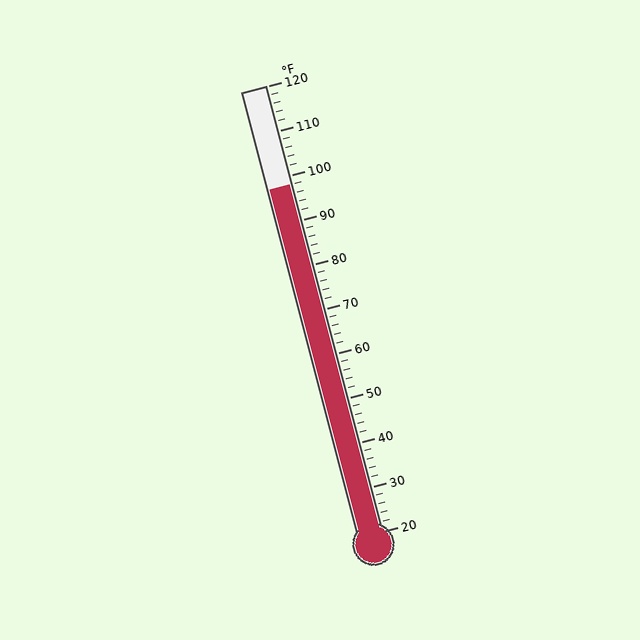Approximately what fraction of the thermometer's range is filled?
The thermometer is filled to approximately 80% of its range.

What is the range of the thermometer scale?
The thermometer scale ranges from 20°F to 120°F.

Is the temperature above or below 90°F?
The temperature is above 90°F.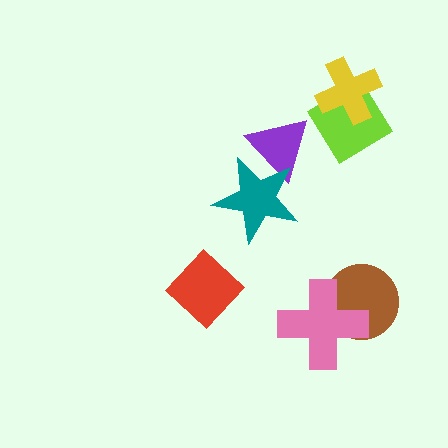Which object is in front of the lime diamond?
The yellow cross is in front of the lime diamond.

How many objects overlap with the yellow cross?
1 object overlaps with the yellow cross.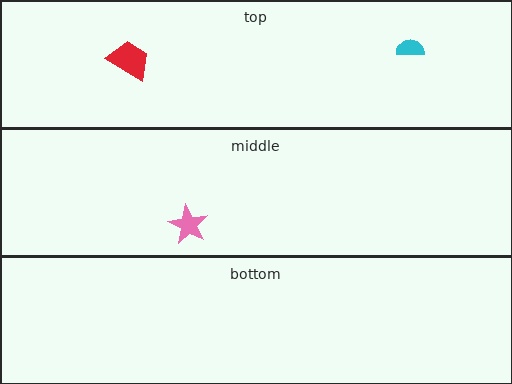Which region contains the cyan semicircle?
The top region.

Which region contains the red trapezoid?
The top region.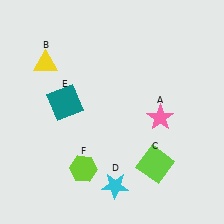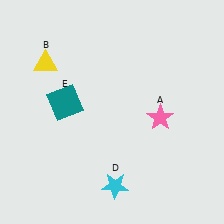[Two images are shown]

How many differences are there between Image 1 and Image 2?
There are 2 differences between the two images.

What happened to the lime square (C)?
The lime square (C) was removed in Image 2. It was in the bottom-right area of Image 1.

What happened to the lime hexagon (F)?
The lime hexagon (F) was removed in Image 2. It was in the bottom-left area of Image 1.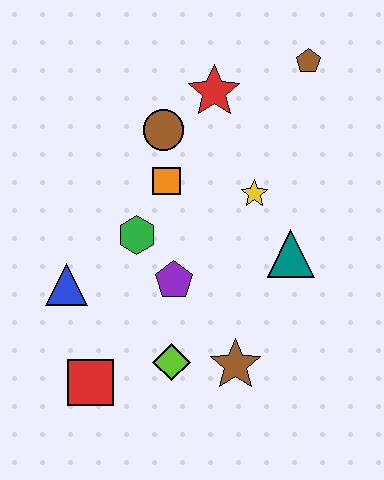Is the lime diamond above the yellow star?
No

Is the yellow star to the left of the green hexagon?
No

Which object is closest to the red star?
The brown circle is closest to the red star.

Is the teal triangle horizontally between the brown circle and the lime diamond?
No